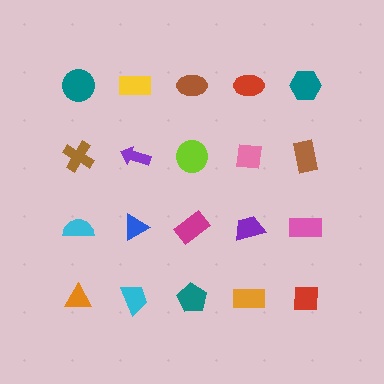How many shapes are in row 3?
5 shapes.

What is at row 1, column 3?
A brown ellipse.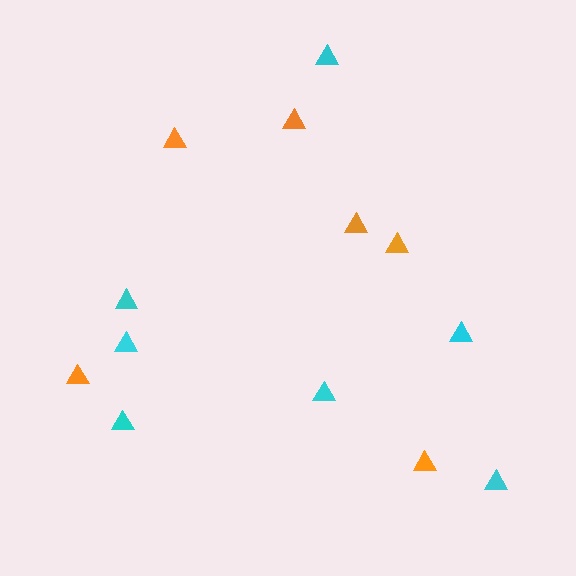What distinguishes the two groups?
There are 2 groups: one group of orange triangles (6) and one group of cyan triangles (7).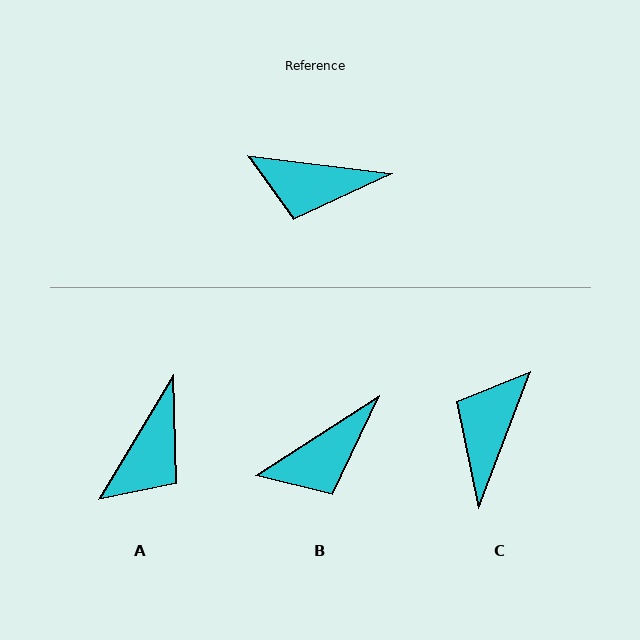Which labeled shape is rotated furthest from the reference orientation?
C, about 103 degrees away.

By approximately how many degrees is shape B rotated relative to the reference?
Approximately 40 degrees counter-clockwise.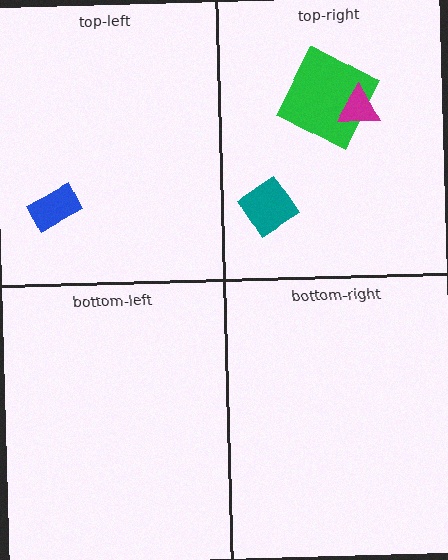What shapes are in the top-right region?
The teal diamond, the green square, the magenta triangle.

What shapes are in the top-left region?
The blue rectangle.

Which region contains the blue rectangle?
The top-left region.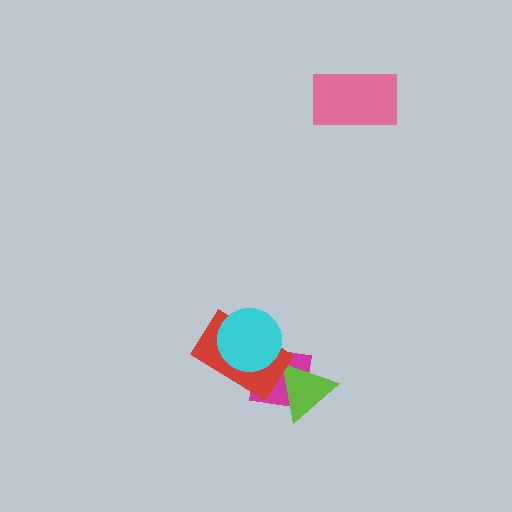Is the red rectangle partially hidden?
Yes, it is partially covered by another shape.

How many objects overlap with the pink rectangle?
0 objects overlap with the pink rectangle.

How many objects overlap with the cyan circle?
2 objects overlap with the cyan circle.